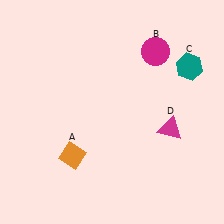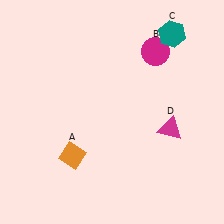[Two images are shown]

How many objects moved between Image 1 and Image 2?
1 object moved between the two images.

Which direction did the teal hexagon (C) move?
The teal hexagon (C) moved up.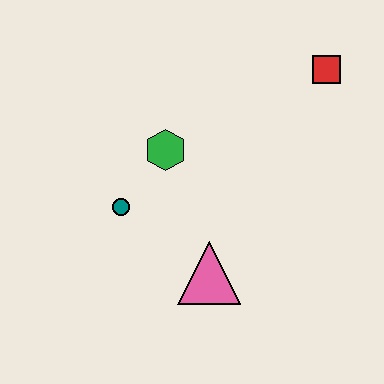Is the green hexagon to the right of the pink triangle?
No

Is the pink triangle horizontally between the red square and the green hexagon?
Yes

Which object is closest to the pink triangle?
The teal circle is closest to the pink triangle.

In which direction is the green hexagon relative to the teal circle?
The green hexagon is above the teal circle.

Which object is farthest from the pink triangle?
The red square is farthest from the pink triangle.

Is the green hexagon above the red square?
No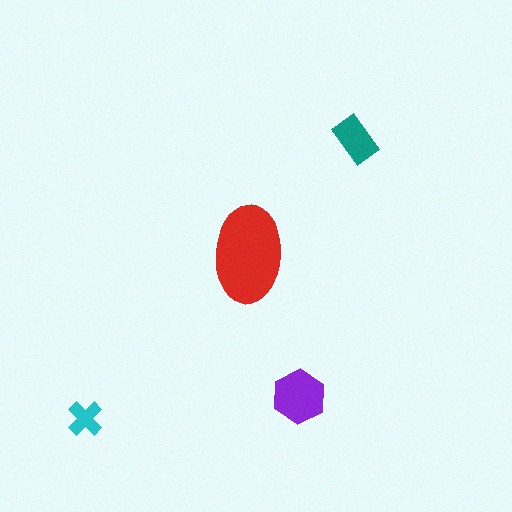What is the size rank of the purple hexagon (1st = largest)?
2nd.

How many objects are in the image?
There are 4 objects in the image.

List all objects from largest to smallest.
The red ellipse, the purple hexagon, the teal rectangle, the cyan cross.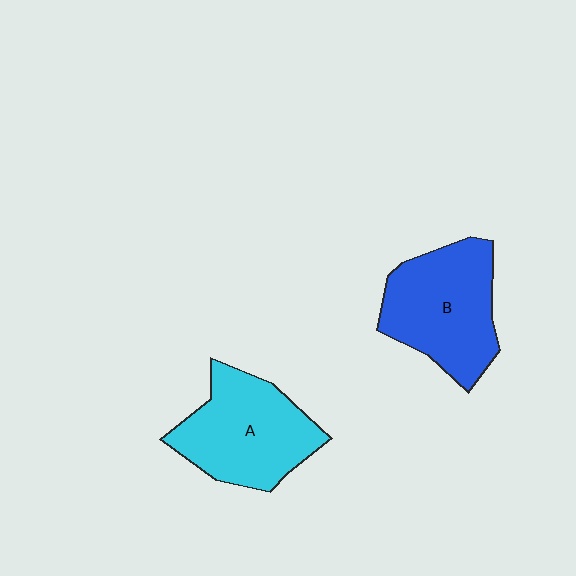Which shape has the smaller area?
Shape A (cyan).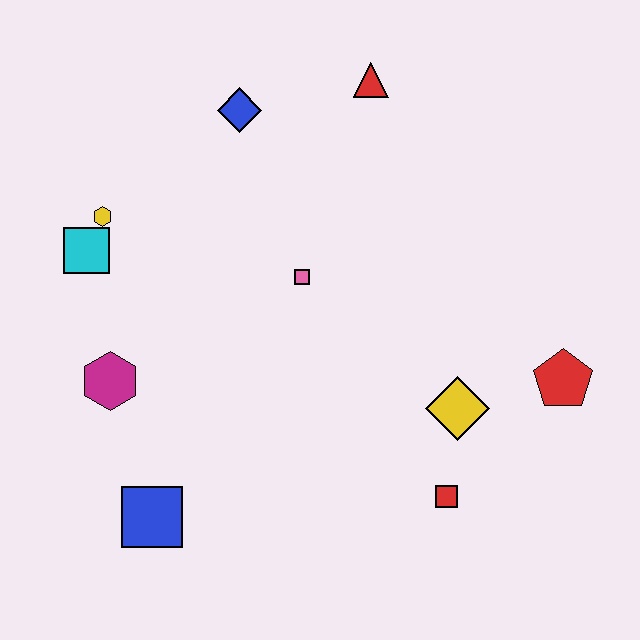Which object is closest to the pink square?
The blue diamond is closest to the pink square.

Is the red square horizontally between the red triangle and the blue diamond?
No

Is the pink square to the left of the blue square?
No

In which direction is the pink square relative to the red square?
The pink square is above the red square.